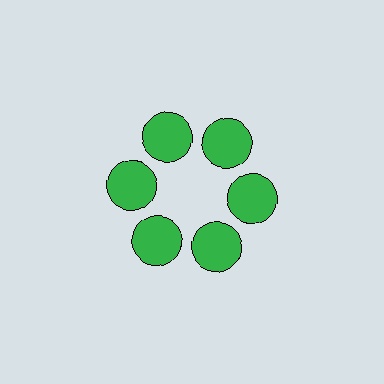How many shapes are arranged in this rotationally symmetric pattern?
There are 6 shapes, arranged in 6 groups of 1.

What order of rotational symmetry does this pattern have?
This pattern has 6-fold rotational symmetry.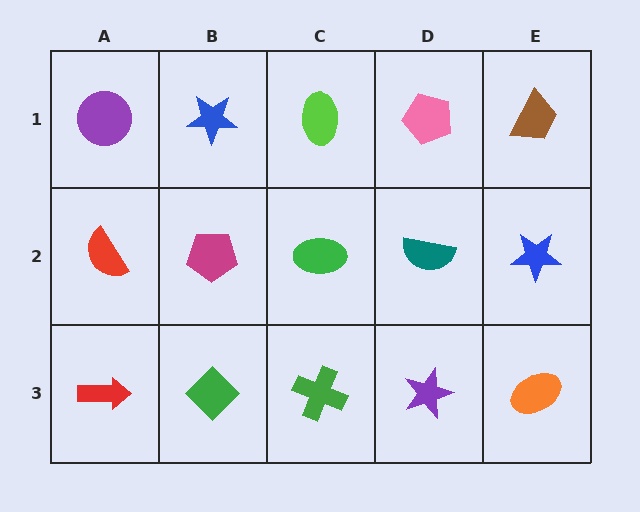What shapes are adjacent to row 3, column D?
A teal semicircle (row 2, column D), a green cross (row 3, column C), an orange ellipse (row 3, column E).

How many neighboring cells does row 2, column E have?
3.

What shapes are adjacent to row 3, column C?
A green ellipse (row 2, column C), a green diamond (row 3, column B), a purple star (row 3, column D).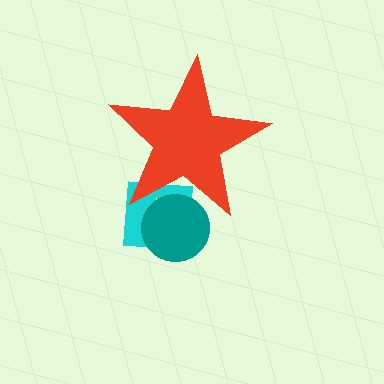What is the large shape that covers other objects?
A red star.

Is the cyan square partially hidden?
Yes, the cyan square is partially hidden behind the red star.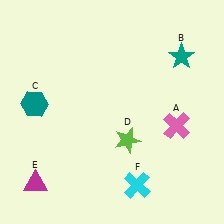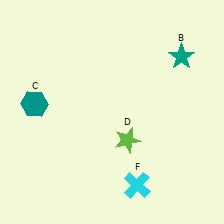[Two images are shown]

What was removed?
The pink cross (A), the magenta triangle (E) were removed in Image 2.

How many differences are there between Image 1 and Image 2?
There are 2 differences between the two images.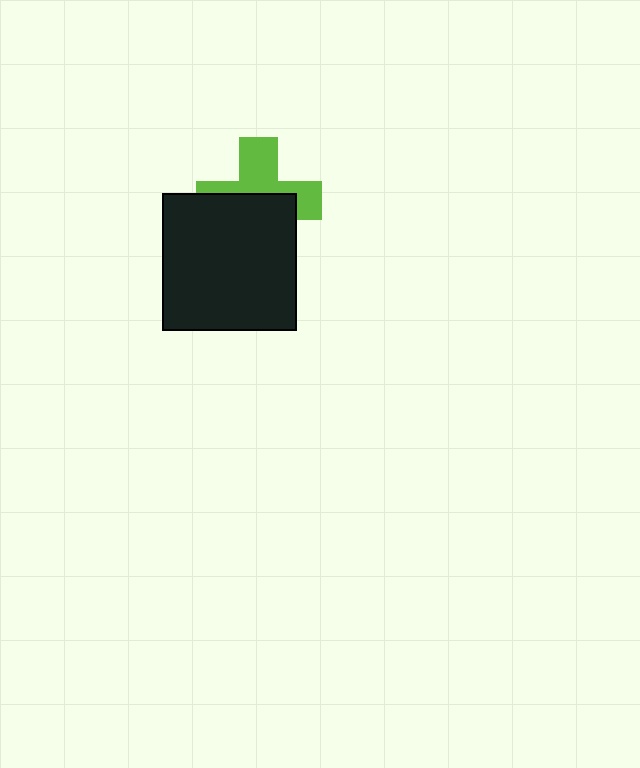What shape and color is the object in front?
The object in front is a black rectangle.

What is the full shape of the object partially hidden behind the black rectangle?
The partially hidden object is a lime cross.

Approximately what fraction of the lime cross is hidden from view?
Roughly 53% of the lime cross is hidden behind the black rectangle.